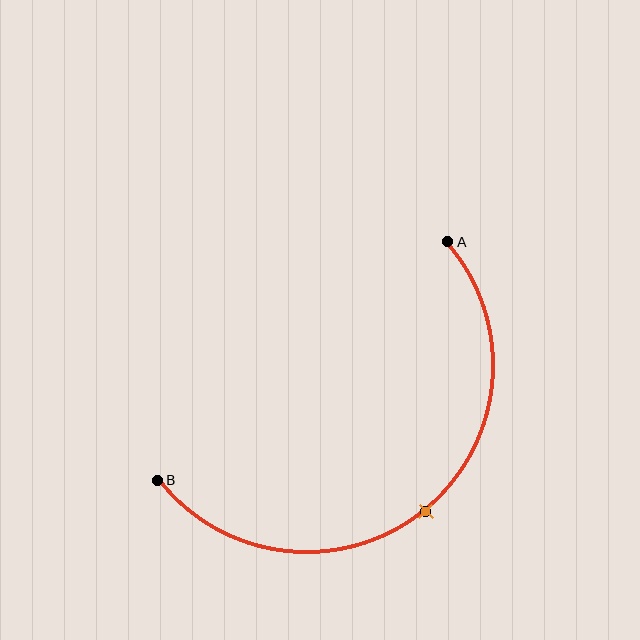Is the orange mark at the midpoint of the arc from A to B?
Yes. The orange mark lies on the arc at equal arc-length from both A and B — it is the arc midpoint.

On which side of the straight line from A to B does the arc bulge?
The arc bulges below and to the right of the straight line connecting A and B.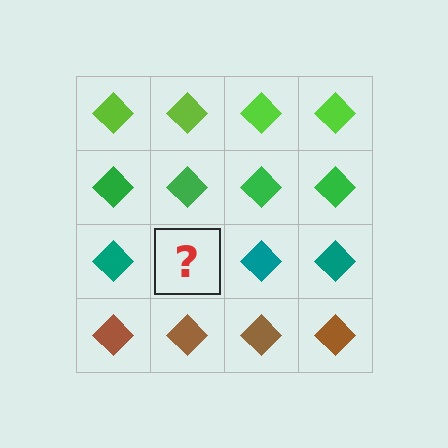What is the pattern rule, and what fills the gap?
The rule is that each row has a consistent color. The gap should be filled with a teal diamond.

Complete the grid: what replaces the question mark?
The question mark should be replaced with a teal diamond.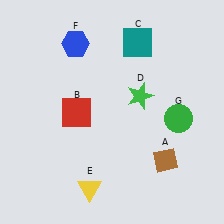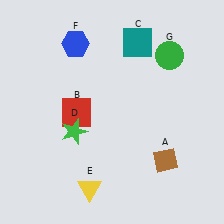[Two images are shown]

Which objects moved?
The objects that moved are: the green star (D), the green circle (G).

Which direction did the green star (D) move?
The green star (D) moved left.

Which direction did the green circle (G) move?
The green circle (G) moved up.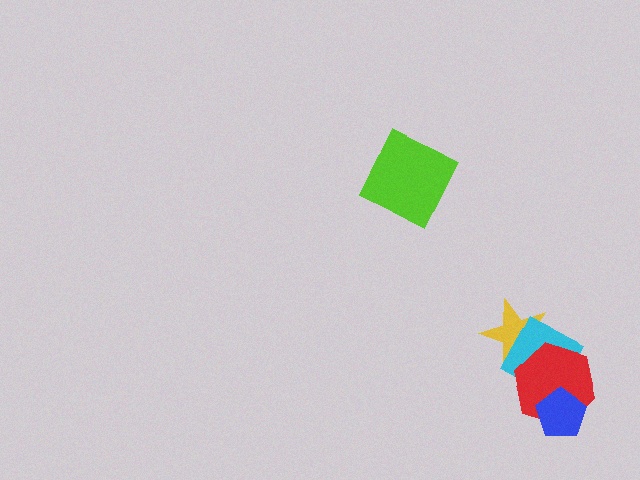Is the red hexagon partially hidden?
Yes, it is partially covered by another shape.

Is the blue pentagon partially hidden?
No, no other shape covers it.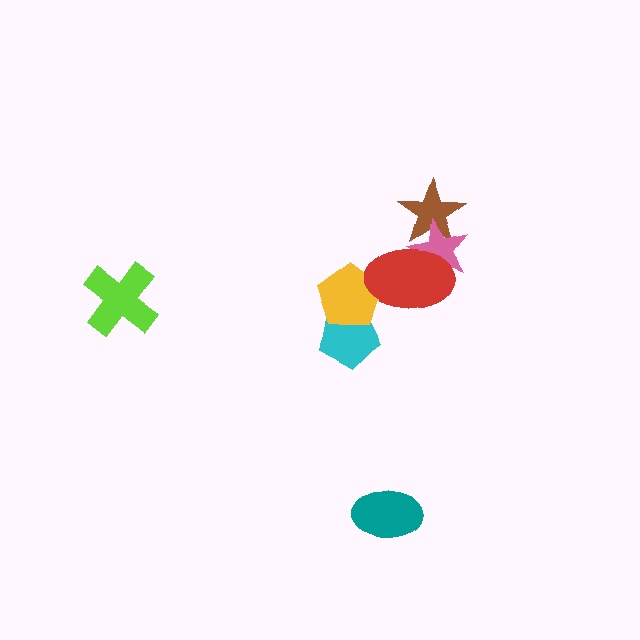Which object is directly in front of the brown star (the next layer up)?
The pink star is directly in front of the brown star.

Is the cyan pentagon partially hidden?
Yes, it is partially covered by another shape.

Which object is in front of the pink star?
The red ellipse is in front of the pink star.